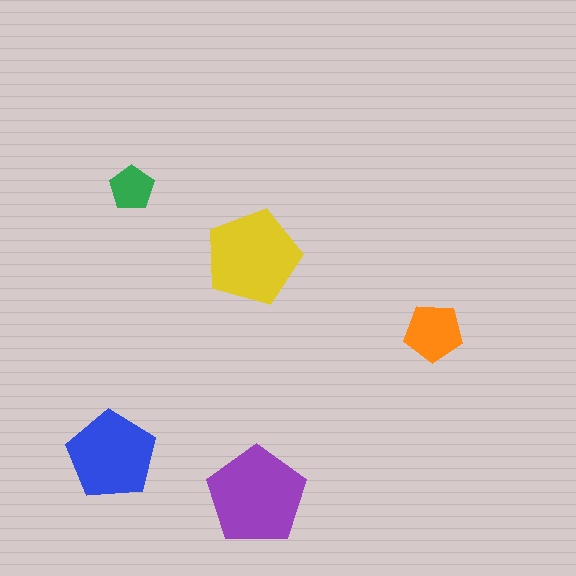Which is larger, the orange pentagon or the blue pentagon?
The blue one.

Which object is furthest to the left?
The blue pentagon is leftmost.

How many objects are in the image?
There are 5 objects in the image.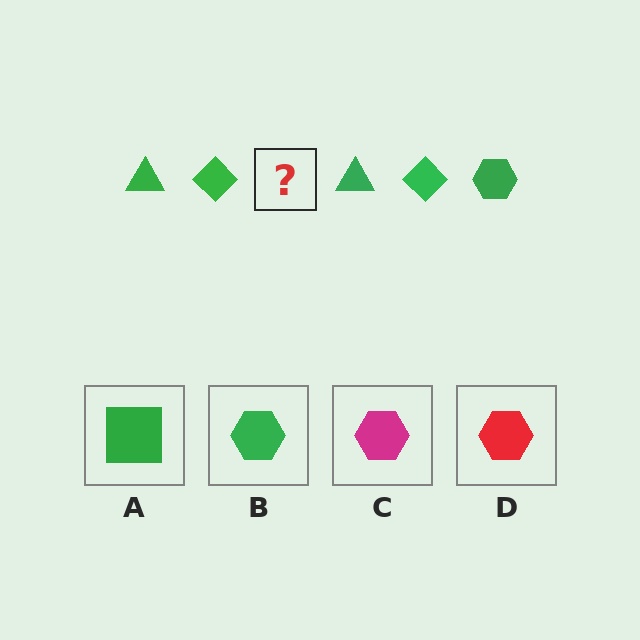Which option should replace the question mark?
Option B.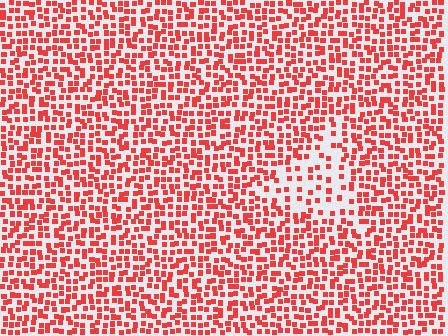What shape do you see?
I see a triangle.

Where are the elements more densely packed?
The elements are more densely packed outside the triangle boundary.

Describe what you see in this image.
The image contains small red elements arranged at two different densities. A triangle-shaped region is visible where the elements are less densely packed than the surrounding area.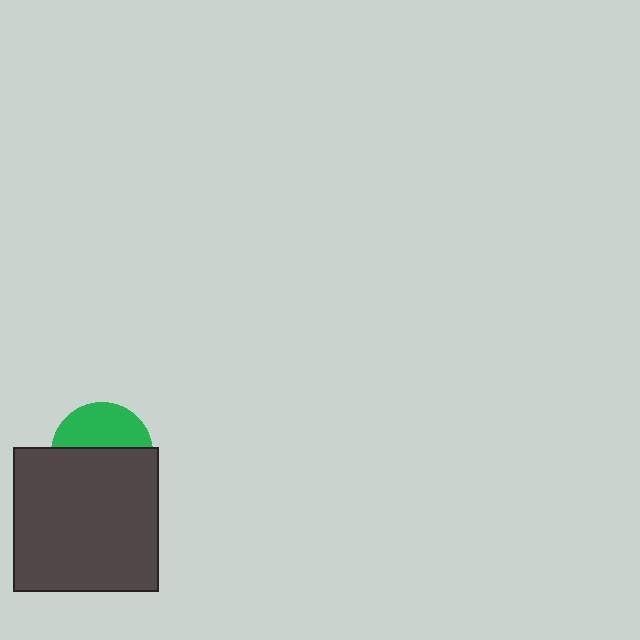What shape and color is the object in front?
The object in front is a dark gray square.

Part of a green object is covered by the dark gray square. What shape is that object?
It is a circle.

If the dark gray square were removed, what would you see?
You would see the complete green circle.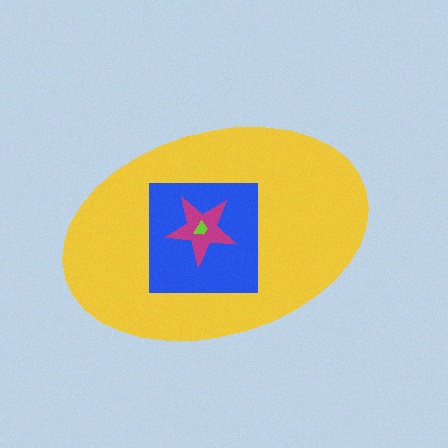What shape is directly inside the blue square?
The magenta star.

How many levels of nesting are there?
4.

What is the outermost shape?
The yellow ellipse.